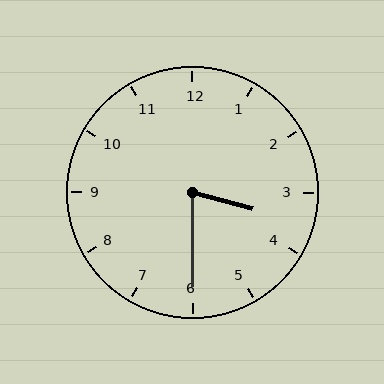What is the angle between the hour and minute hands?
Approximately 75 degrees.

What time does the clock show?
3:30.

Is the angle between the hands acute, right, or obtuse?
It is acute.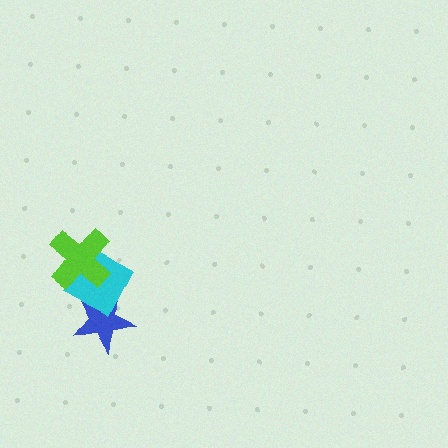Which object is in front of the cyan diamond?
The lime cross is in front of the cyan diamond.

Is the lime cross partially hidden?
No, no other shape covers it.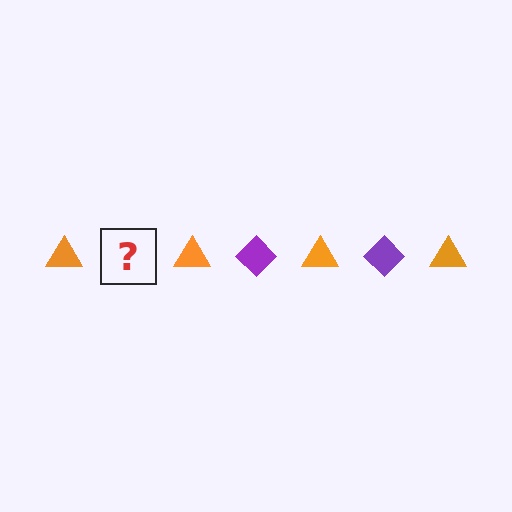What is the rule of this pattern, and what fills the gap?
The rule is that the pattern alternates between orange triangle and purple diamond. The gap should be filled with a purple diamond.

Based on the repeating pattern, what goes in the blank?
The blank should be a purple diamond.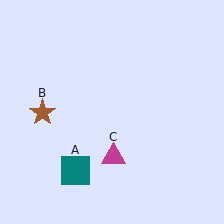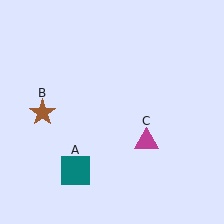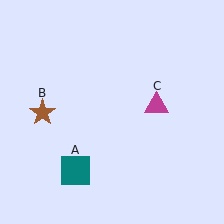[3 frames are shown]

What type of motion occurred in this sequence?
The magenta triangle (object C) rotated counterclockwise around the center of the scene.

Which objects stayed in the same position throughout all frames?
Teal square (object A) and brown star (object B) remained stationary.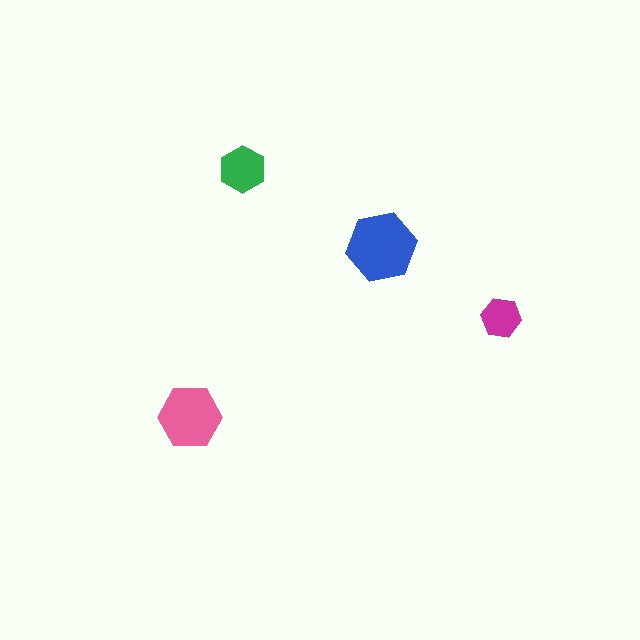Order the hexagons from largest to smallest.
the blue one, the pink one, the green one, the magenta one.